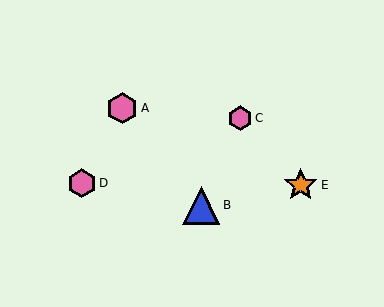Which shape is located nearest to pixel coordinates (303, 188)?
The orange star (labeled E) at (301, 185) is nearest to that location.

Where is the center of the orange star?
The center of the orange star is at (301, 185).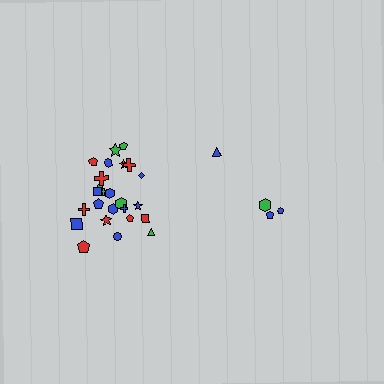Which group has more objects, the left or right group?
The left group.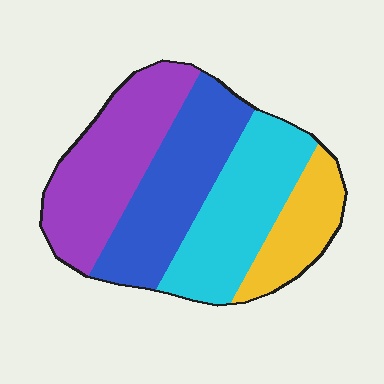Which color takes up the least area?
Yellow, at roughly 15%.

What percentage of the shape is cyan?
Cyan takes up about one quarter (1/4) of the shape.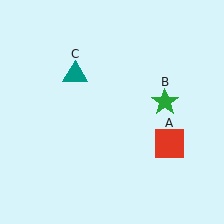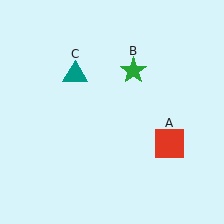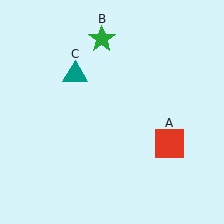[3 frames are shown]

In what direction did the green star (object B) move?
The green star (object B) moved up and to the left.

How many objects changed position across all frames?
1 object changed position: green star (object B).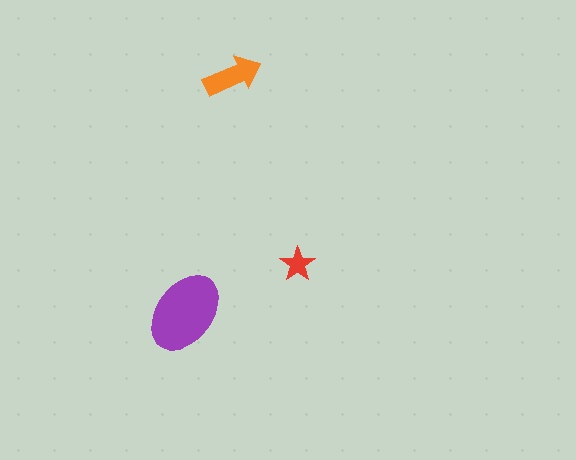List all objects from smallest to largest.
The red star, the orange arrow, the purple ellipse.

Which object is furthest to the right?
The red star is rightmost.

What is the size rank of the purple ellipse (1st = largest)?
1st.